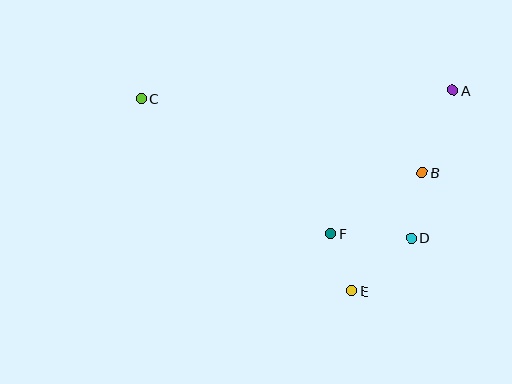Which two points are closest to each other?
Points E and F are closest to each other.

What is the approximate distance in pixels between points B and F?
The distance between B and F is approximately 110 pixels.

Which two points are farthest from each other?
Points A and C are farthest from each other.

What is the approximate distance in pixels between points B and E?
The distance between B and E is approximately 138 pixels.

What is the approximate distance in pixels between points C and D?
The distance between C and D is approximately 304 pixels.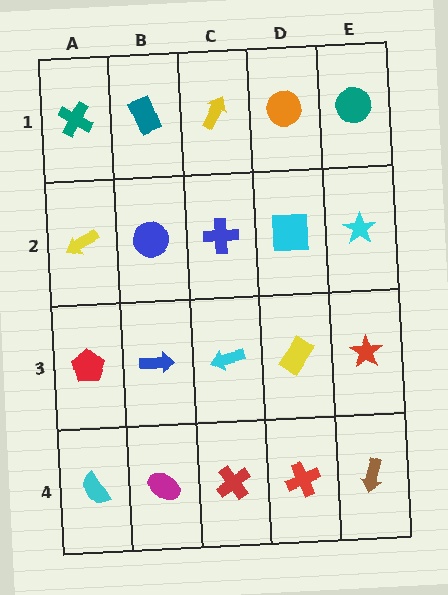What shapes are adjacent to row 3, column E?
A cyan star (row 2, column E), a brown arrow (row 4, column E), a yellow rectangle (row 3, column D).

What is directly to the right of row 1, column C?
An orange circle.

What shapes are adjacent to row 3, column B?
A blue circle (row 2, column B), a magenta ellipse (row 4, column B), a red pentagon (row 3, column A), a cyan arrow (row 3, column C).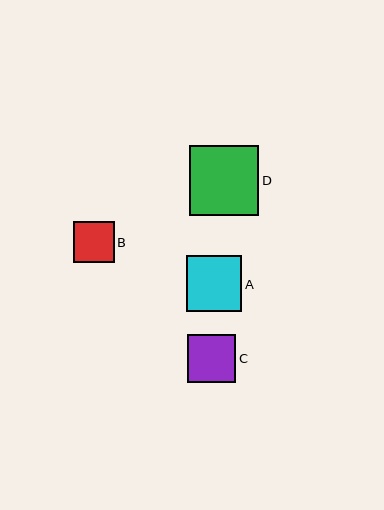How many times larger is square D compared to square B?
Square D is approximately 1.7 times the size of square B.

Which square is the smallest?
Square B is the smallest with a size of approximately 40 pixels.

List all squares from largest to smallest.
From largest to smallest: D, A, C, B.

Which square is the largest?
Square D is the largest with a size of approximately 70 pixels.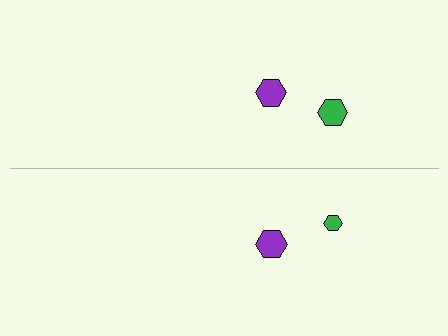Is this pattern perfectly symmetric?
No, the pattern is not perfectly symmetric. The green hexagon on the bottom side has a different size than its mirror counterpart.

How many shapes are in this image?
There are 4 shapes in this image.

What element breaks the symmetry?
The green hexagon on the bottom side has a different size than its mirror counterpart.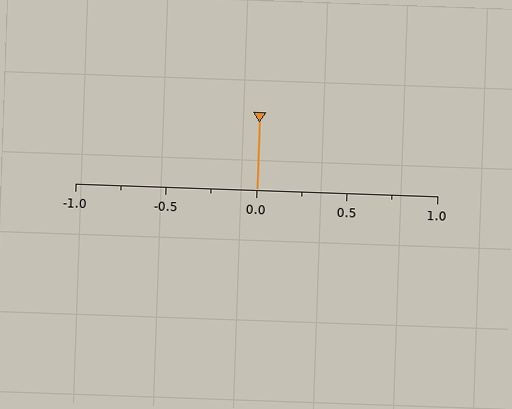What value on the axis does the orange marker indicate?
The marker indicates approximately 0.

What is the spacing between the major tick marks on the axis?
The major ticks are spaced 0.5 apart.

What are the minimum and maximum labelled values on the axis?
The axis runs from -1.0 to 1.0.